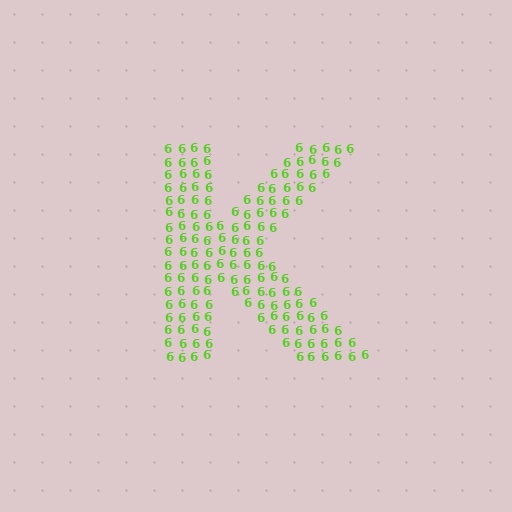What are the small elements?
The small elements are digit 6's.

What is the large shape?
The large shape is the letter K.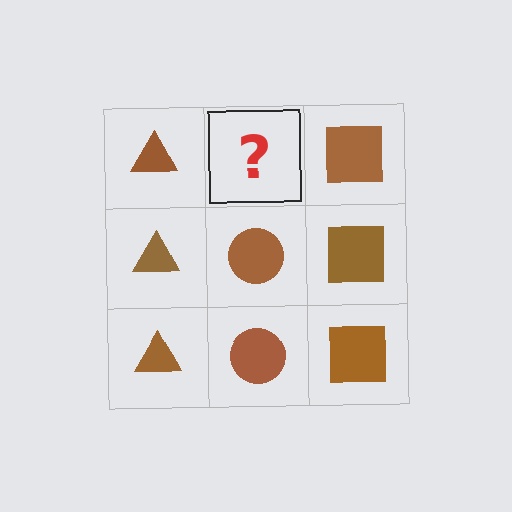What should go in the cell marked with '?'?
The missing cell should contain a brown circle.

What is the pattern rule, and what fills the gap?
The rule is that each column has a consistent shape. The gap should be filled with a brown circle.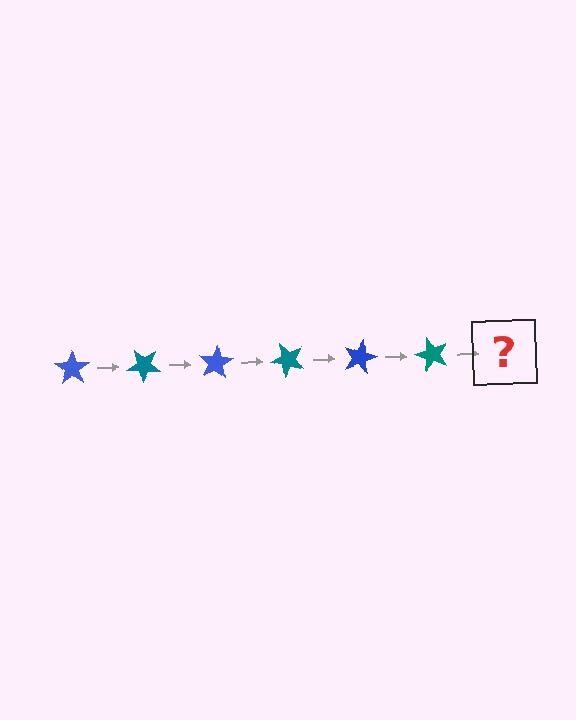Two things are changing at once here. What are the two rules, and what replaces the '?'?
The two rules are that it rotates 40 degrees each step and the color cycles through blue and teal. The '?' should be a blue star, rotated 240 degrees from the start.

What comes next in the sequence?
The next element should be a blue star, rotated 240 degrees from the start.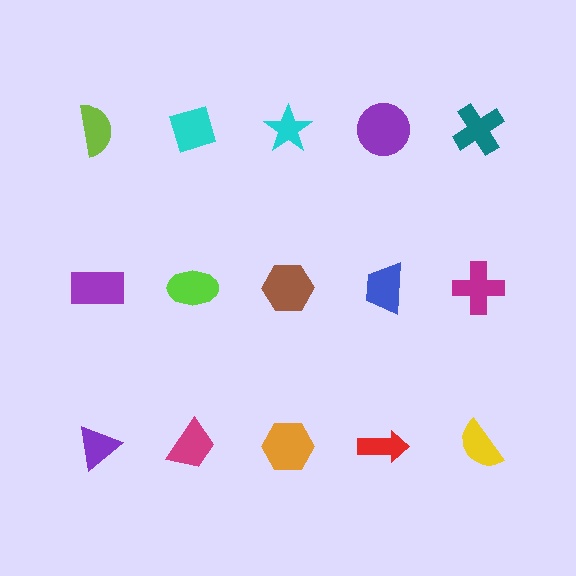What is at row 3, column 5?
A yellow semicircle.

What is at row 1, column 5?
A teal cross.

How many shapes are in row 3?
5 shapes.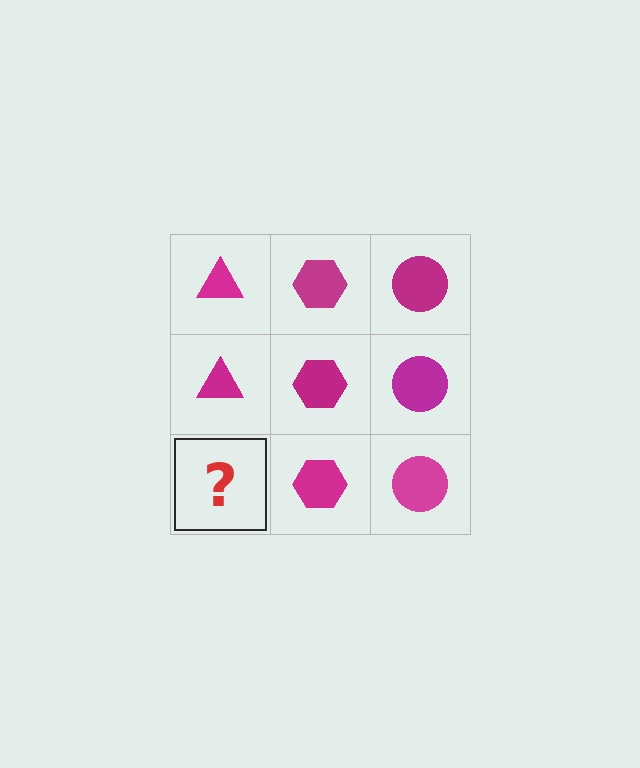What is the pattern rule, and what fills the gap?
The rule is that each column has a consistent shape. The gap should be filled with a magenta triangle.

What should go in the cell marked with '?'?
The missing cell should contain a magenta triangle.